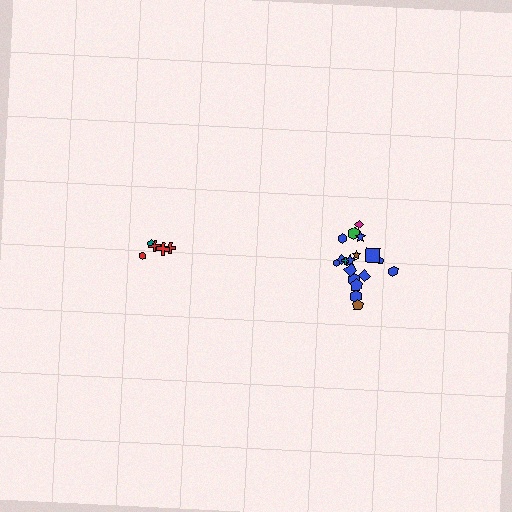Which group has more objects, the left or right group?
The right group.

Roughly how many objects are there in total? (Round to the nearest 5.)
Roughly 25 objects in total.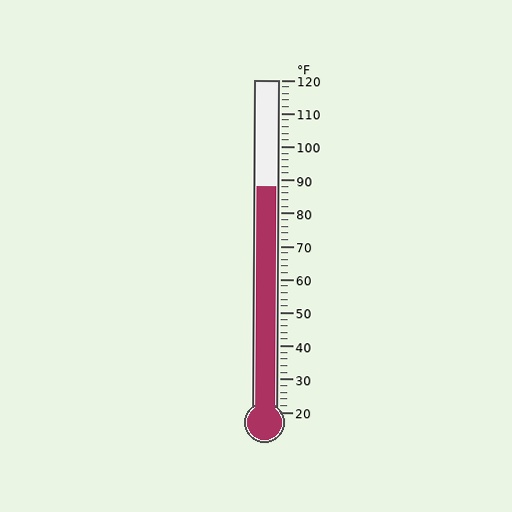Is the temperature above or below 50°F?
The temperature is above 50°F.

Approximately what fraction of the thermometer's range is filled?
The thermometer is filled to approximately 70% of its range.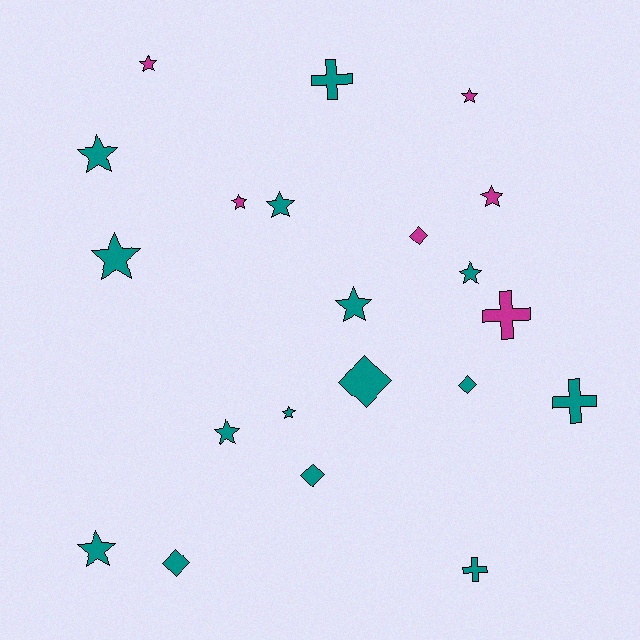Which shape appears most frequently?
Star, with 12 objects.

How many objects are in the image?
There are 21 objects.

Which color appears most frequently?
Teal, with 15 objects.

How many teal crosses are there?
There are 3 teal crosses.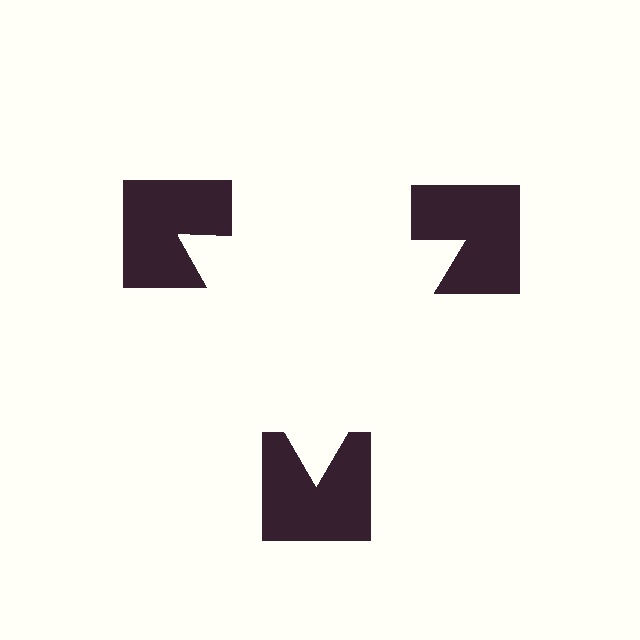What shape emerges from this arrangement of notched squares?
An illusory triangle — its edges are inferred from the aligned wedge cuts in the notched squares, not physically drawn.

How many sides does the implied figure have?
3 sides.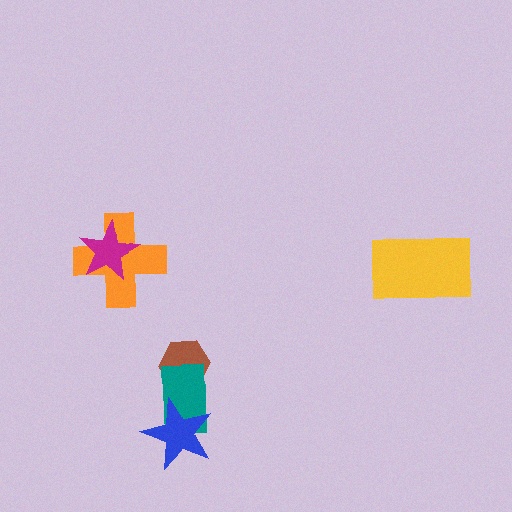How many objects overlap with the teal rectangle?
2 objects overlap with the teal rectangle.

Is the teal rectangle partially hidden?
Yes, it is partially covered by another shape.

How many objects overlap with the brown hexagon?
1 object overlaps with the brown hexagon.